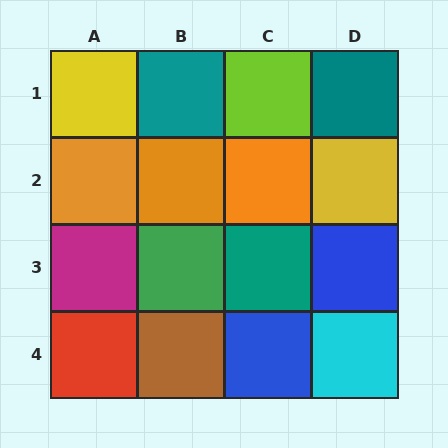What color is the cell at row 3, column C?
Teal.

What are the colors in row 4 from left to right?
Red, brown, blue, cyan.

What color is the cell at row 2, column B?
Orange.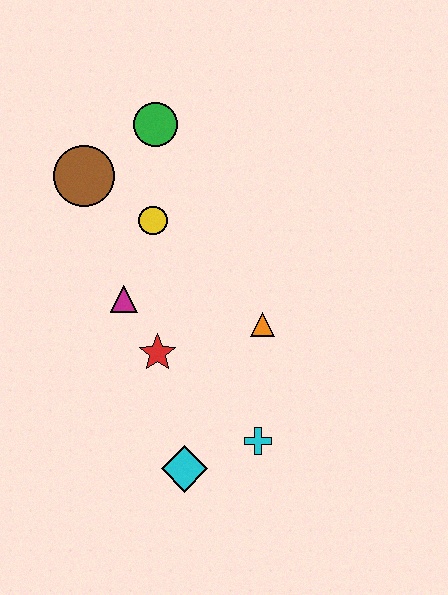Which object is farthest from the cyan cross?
The green circle is farthest from the cyan cross.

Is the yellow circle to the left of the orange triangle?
Yes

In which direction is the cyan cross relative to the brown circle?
The cyan cross is below the brown circle.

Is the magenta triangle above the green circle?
No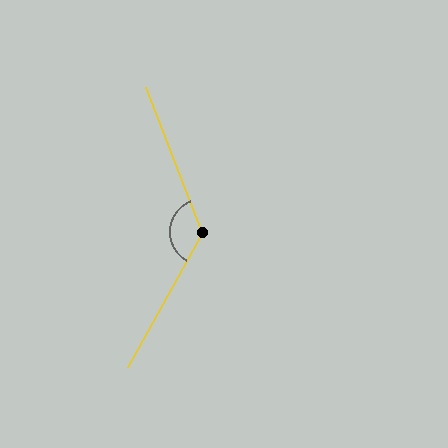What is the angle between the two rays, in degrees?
Approximately 129 degrees.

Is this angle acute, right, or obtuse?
It is obtuse.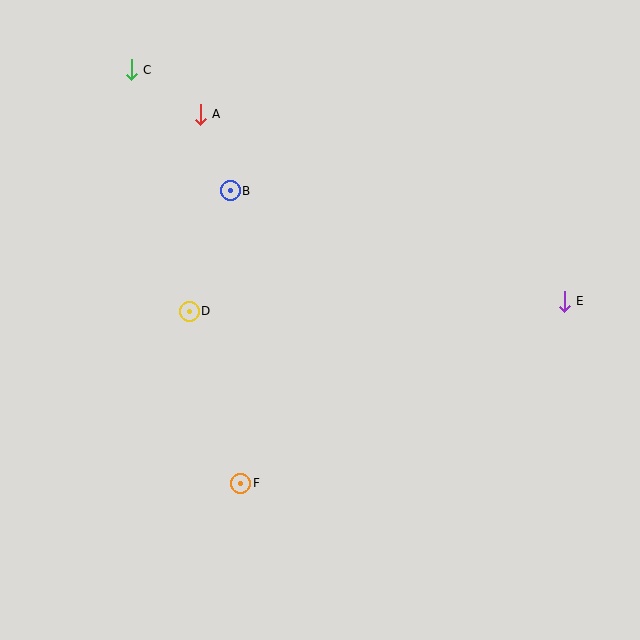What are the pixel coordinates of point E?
Point E is at (564, 301).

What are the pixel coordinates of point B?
Point B is at (230, 191).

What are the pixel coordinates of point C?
Point C is at (131, 70).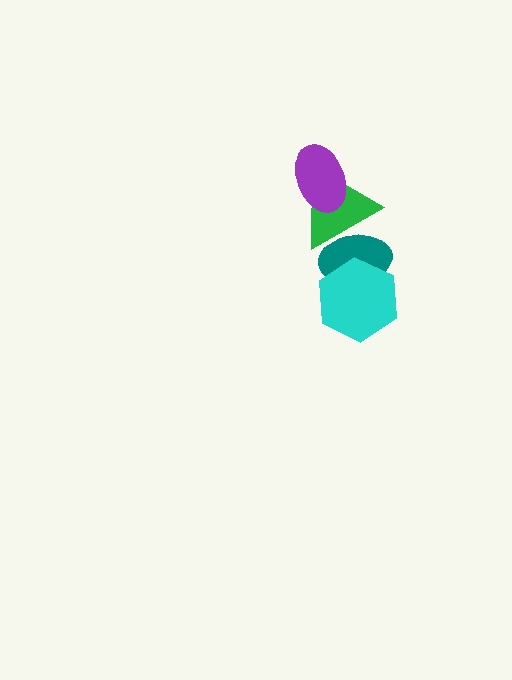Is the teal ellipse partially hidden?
Yes, it is partially covered by another shape.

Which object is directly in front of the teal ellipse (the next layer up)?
The green triangle is directly in front of the teal ellipse.